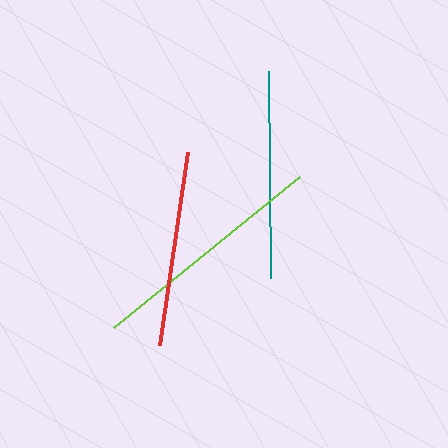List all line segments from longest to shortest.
From longest to shortest: lime, teal, red.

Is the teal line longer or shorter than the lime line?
The lime line is longer than the teal line.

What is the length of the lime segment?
The lime segment is approximately 240 pixels long.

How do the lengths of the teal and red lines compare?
The teal and red lines are approximately the same length.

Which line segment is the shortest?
The red line is the shortest at approximately 195 pixels.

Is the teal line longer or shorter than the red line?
The teal line is longer than the red line.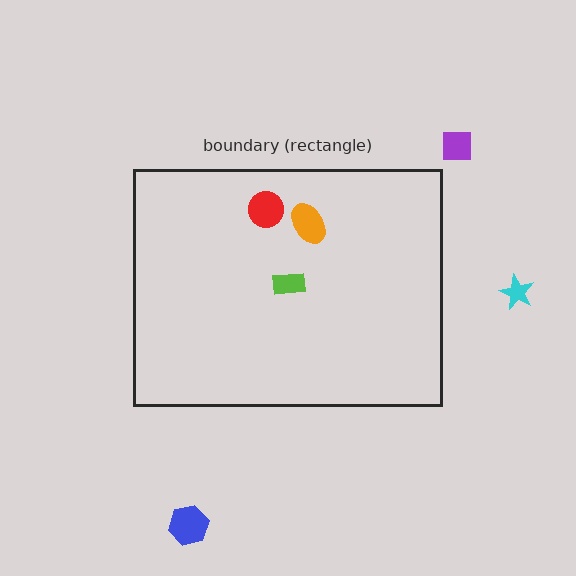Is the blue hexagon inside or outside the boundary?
Outside.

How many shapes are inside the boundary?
3 inside, 3 outside.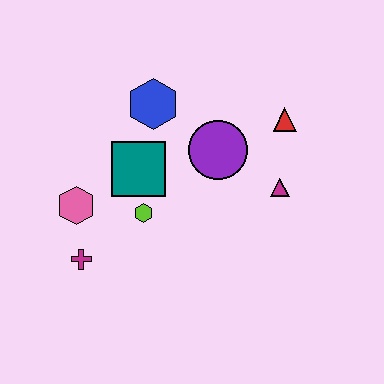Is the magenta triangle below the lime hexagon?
No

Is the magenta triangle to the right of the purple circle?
Yes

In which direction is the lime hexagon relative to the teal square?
The lime hexagon is below the teal square.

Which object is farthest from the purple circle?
The magenta cross is farthest from the purple circle.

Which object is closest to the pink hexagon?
The magenta cross is closest to the pink hexagon.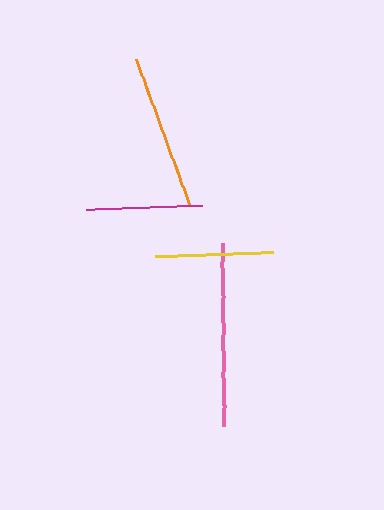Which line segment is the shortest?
The magenta line is the shortest at approximately 116 pixels.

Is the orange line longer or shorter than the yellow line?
The orange line is longer than the yellow line.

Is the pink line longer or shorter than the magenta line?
The pink line is longer than the magenta line.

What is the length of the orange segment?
The orange segment is approximately 154 pixels long.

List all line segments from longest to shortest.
From longest to shortest: pink, orange, yellow, magenta.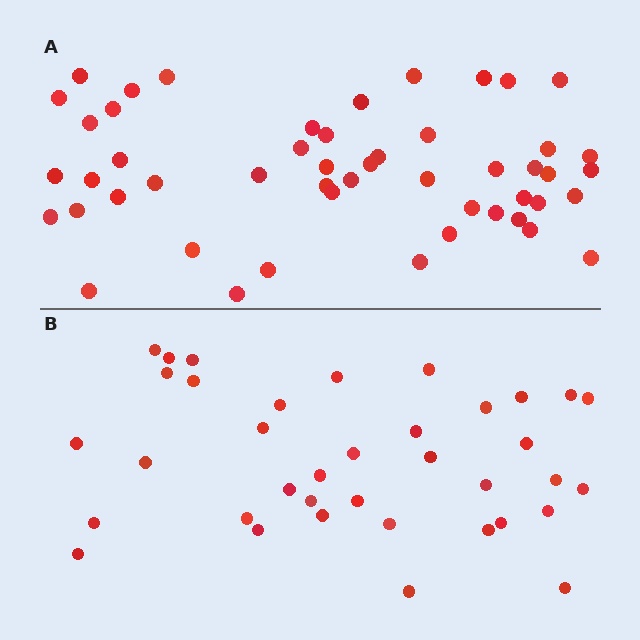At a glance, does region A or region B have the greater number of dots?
Region A (the top region) has more dots.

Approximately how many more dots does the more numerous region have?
Region A has approximately 15 more dots than region B.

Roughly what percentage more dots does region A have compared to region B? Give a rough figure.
About 35% more.